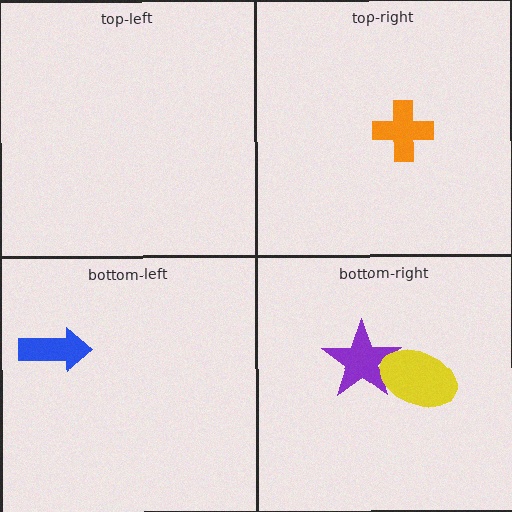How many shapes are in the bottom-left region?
1.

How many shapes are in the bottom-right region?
2.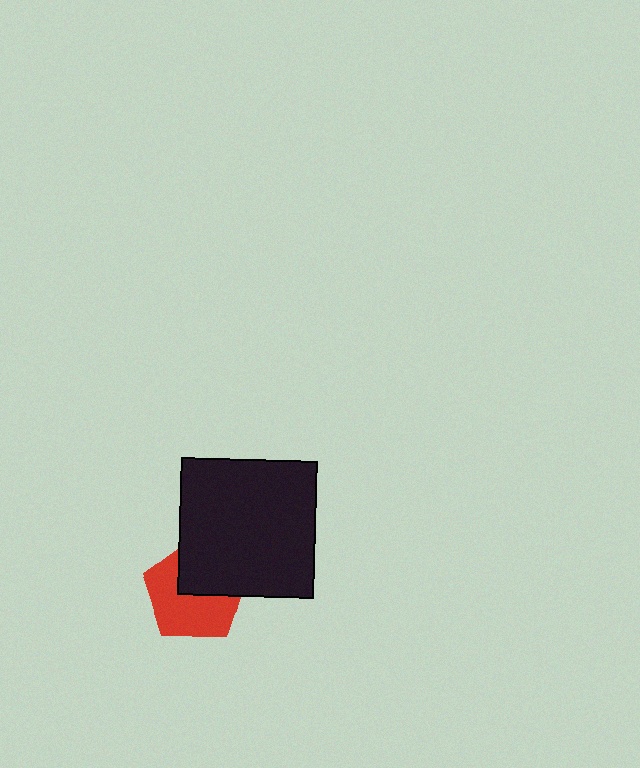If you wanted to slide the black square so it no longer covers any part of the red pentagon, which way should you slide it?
Slide it toward the upper-right — that is the most direct way to separate the two shapes.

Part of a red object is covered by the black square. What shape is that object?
It is a pentagon.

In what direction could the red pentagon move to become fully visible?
The red pentagon could move toward the lower-left. That would shift it out from behind the black square entirely.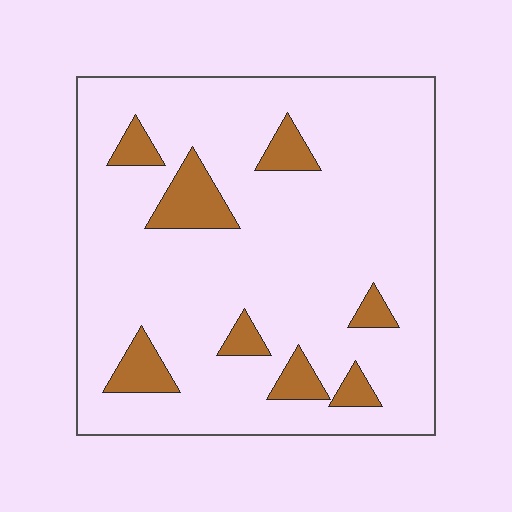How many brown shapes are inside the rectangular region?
8.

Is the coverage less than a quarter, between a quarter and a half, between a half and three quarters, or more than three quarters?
Less than a quarter.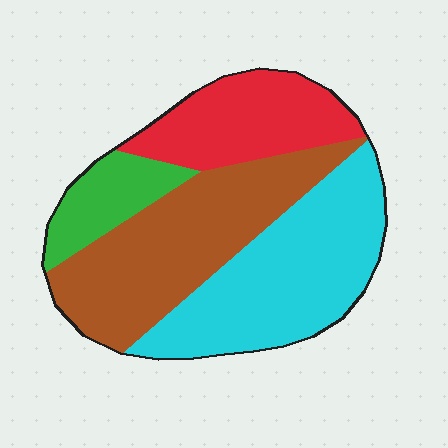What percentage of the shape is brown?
Brown takes up about one third (1/3) of the shape.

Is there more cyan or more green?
Cyan.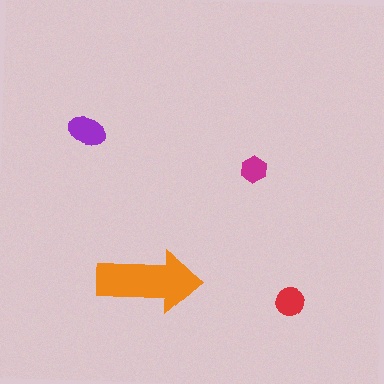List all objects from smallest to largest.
The magenta hexagon, the red circle, the purple ellipse, the orange arrow.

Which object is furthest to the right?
The red circle is rightmost.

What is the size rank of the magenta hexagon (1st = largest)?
4th.